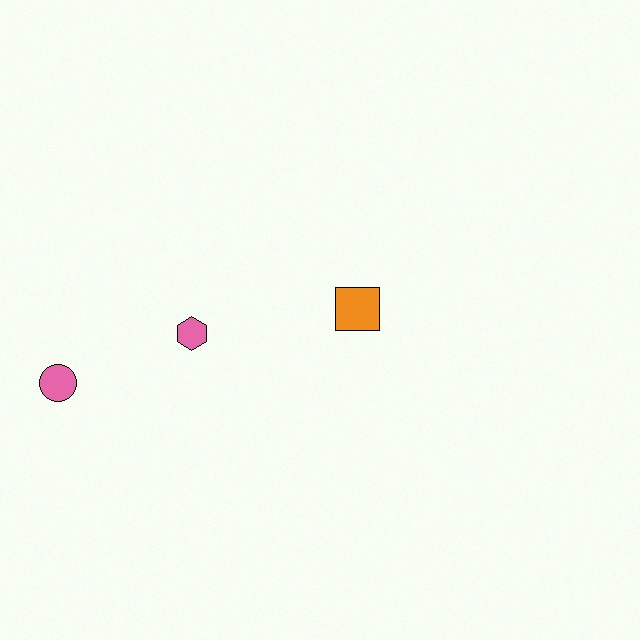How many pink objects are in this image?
There are 2 pink objects.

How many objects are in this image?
There are 3 objects.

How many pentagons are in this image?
There are no pentagons.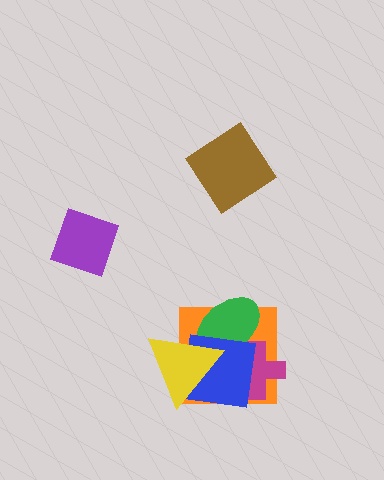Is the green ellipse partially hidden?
Yes, it is partially covered by another shape.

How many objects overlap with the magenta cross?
3 objects overlap with the magenta cross.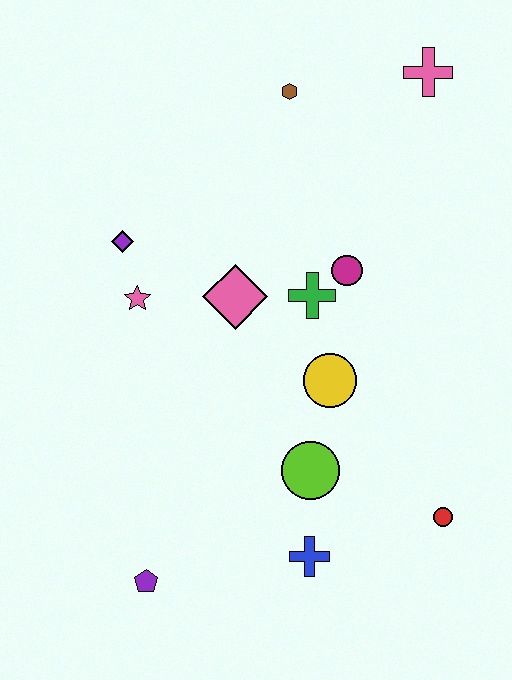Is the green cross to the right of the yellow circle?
No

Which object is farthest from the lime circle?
The pink cross is farthest from the lime circle.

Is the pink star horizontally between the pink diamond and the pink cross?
No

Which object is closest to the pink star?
The purple diamond is closest to the pink star.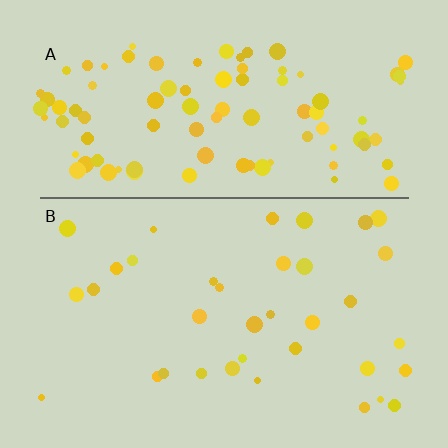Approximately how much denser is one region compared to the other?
Approximately 2.7× — region A over region B.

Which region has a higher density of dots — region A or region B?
A (the top).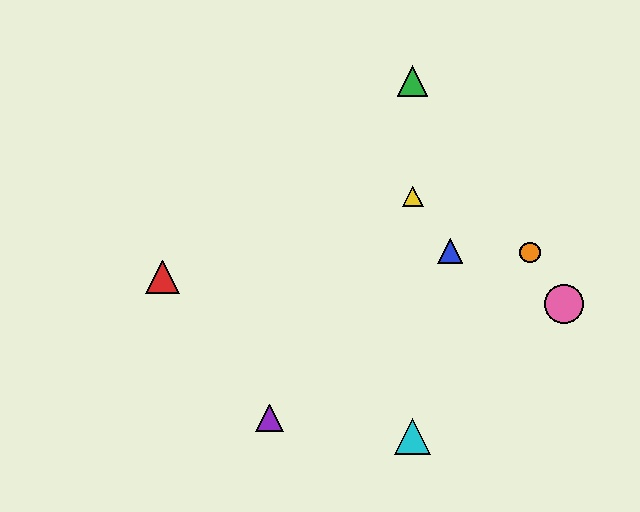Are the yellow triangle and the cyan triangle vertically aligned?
Yes, both are at x≈413.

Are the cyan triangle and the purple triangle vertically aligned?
No, the cyan triangle is at x≈413 and the purple triangle is at x≈270.